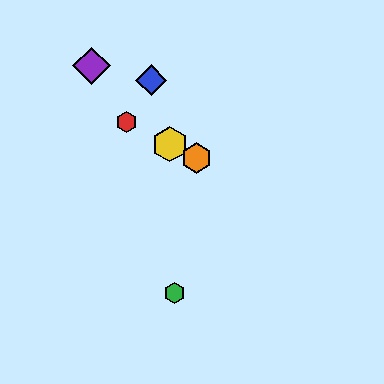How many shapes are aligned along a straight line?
3 shapes (the red hexagon, the yellow hexagon, the orange hexagon) are aligned along a straight line.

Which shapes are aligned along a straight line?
The red hexagon, the yellow hexagon, the orange hexagon are aligned along a straight line.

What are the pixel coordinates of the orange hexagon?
The orange hexagon is at (196, 158).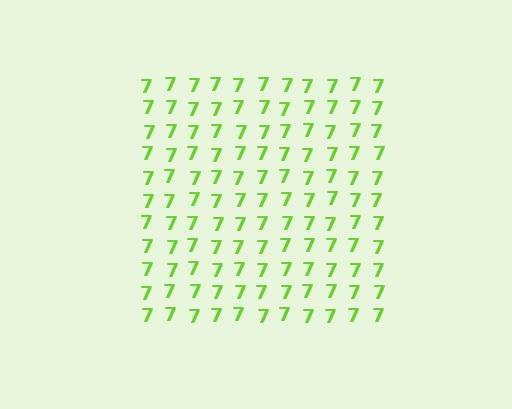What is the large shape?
The large shape is a square.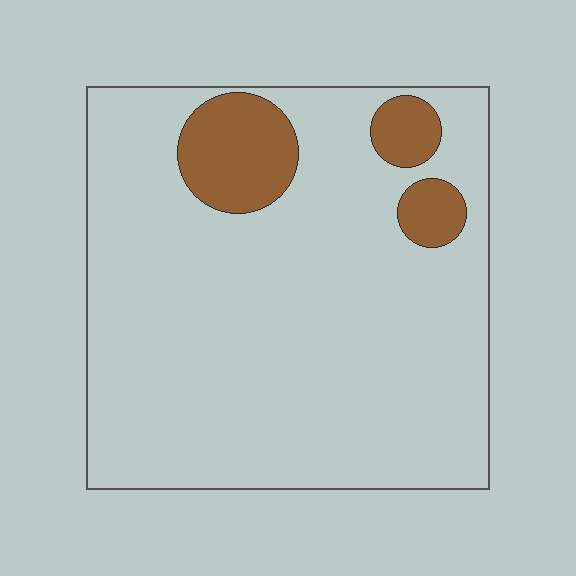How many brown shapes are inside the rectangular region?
3.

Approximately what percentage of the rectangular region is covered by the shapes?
Approximately 10%.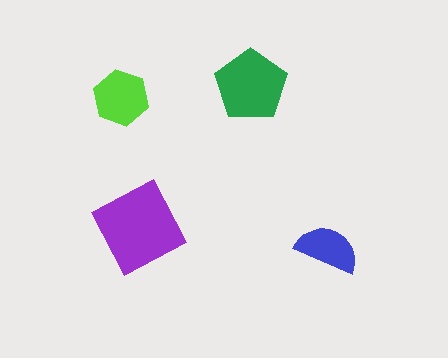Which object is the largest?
The purple diamond.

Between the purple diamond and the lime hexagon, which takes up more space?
The purple diamond.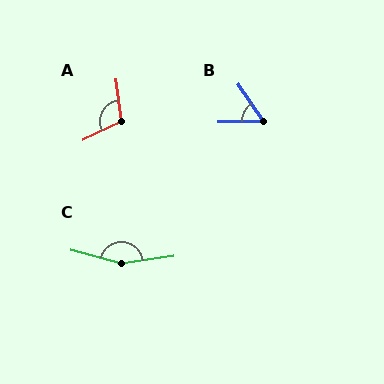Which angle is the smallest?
B, at approximately 57 degrees.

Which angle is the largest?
C, at approximately 157 degrees.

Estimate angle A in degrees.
Approximately 108 degrees.